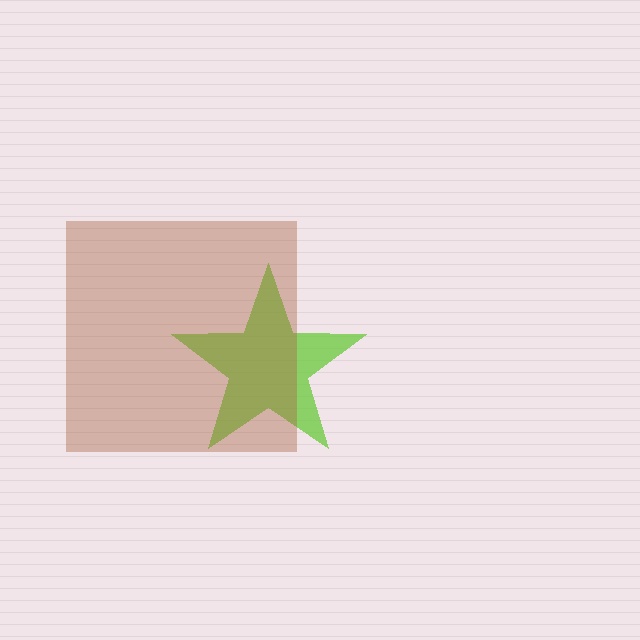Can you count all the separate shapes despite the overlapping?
Yes, there are 2 separate shapes.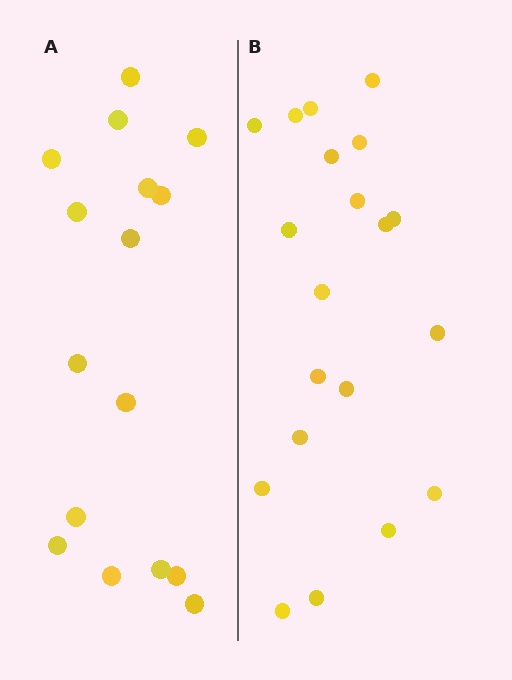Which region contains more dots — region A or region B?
Region B (the right region) has more dots.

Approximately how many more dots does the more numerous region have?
Region B has about 4 more dots than region A.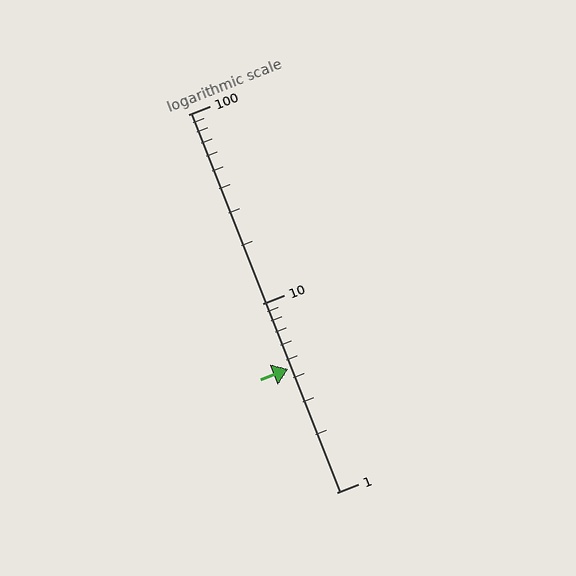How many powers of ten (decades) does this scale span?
The scale spans 2 decades, from 1 to 100.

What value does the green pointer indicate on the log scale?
The pointer indicates approximately 4.5.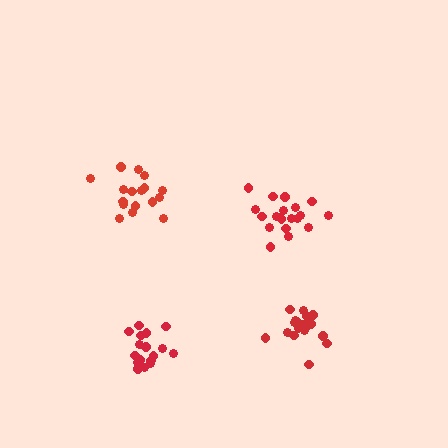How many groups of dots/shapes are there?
There are 4 groups.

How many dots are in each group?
Group 1: 20 dots, Group 2: 17 dots, Group 3: 17 dots, Group 4: 19 dots (73 total).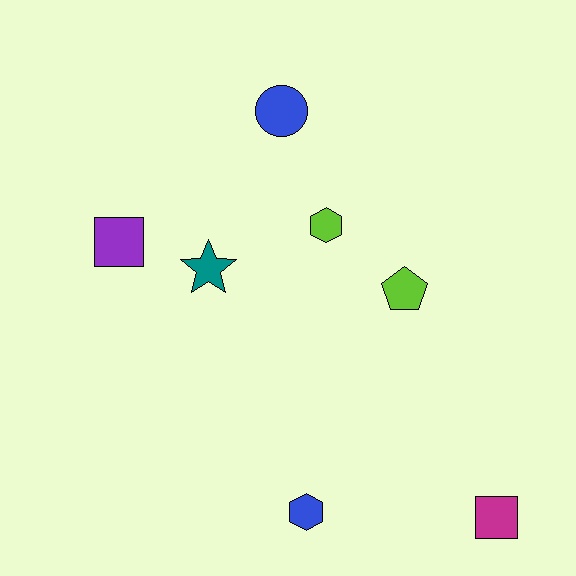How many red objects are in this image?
There are no red objects.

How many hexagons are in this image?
There are 2 hexagons.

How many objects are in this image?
There are 7 objects.